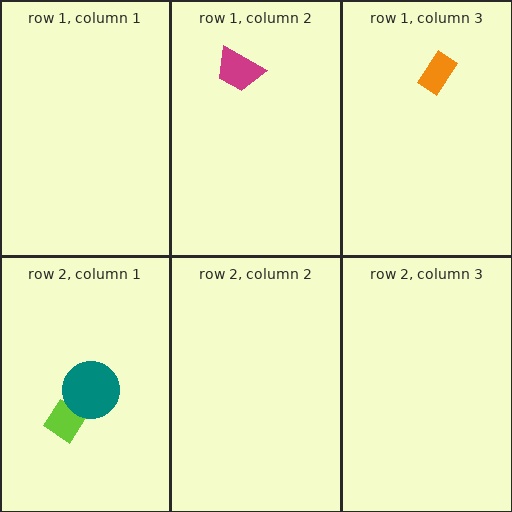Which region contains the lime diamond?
The row 2, column 1 region.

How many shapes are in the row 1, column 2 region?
1.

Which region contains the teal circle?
The row 2, column 1 region.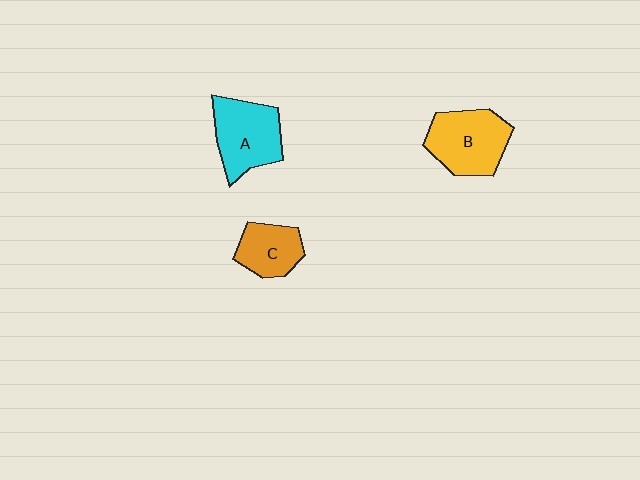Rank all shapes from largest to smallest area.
From largest to smallest: B (yellow), A (cyan), C (orange).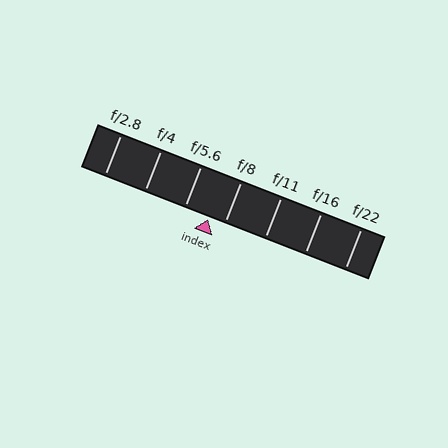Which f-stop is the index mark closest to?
The index mark is closest to f/8.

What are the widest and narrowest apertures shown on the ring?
The widest aperture shown is f/2.8 and the narrowest is f/22.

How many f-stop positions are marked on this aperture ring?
There are 7 f-stop positions marked.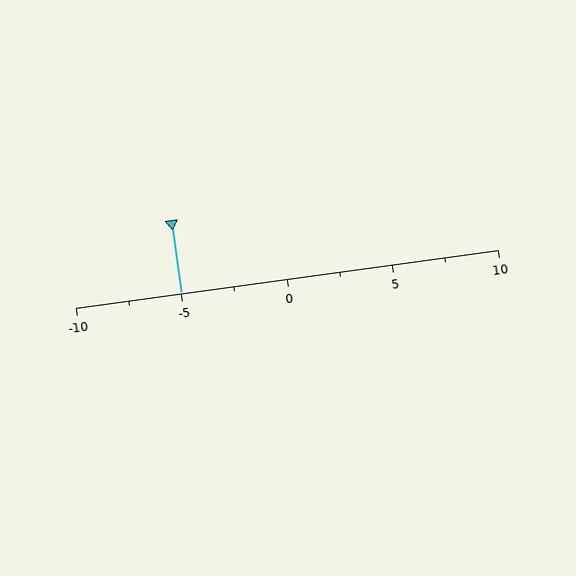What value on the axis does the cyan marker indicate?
The marker indicates approximately -5.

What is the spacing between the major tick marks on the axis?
The major ticks are spaced 5 apart.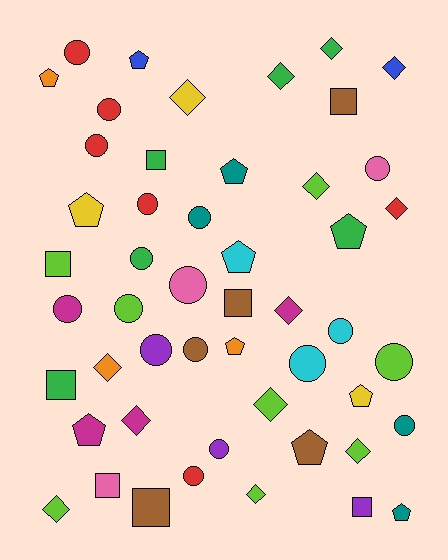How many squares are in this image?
There are 8 squares.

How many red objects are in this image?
There are 6 red objects.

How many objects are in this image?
There are 50 objects.